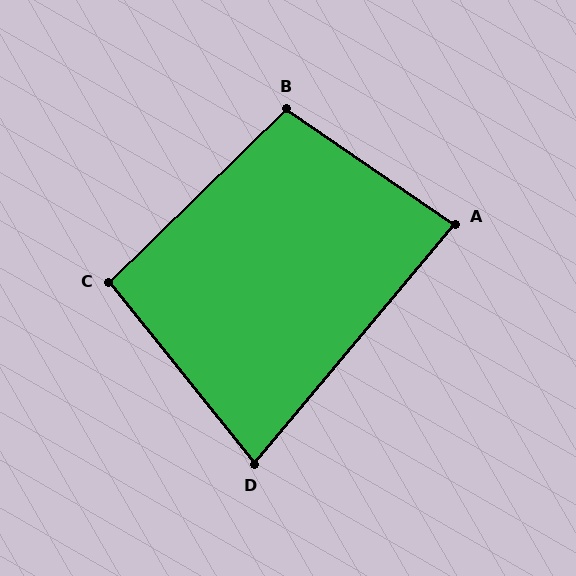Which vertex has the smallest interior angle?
D, at approximately 79 degrees.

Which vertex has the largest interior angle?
B, at approximately 101 degrees.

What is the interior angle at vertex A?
Approximately 84 degrees (acute).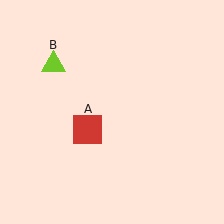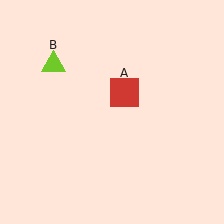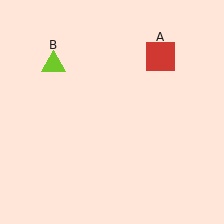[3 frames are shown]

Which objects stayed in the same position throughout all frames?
Lime triangle (object B) remained stationary.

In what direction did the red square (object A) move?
The red square (object A) moved up and to the right.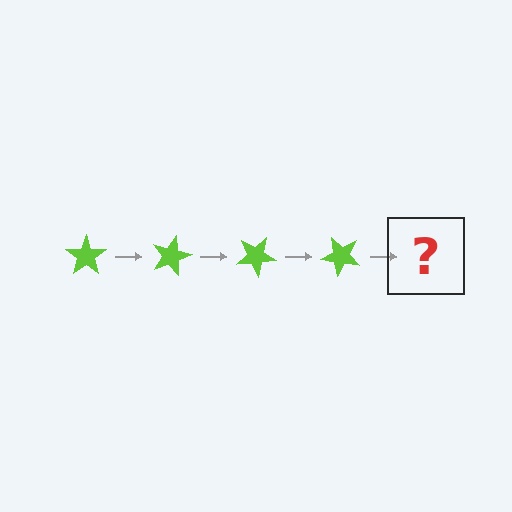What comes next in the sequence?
The next element should be a lime star rotated 60 degrees.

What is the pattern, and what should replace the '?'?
The pattern is that the star rotates 15 degrees each step. The '?' should be a lime star rotated 60 degrees.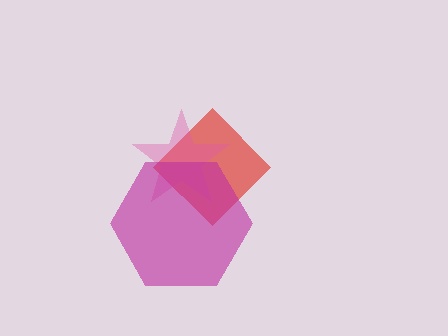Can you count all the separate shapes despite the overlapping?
Yes, there are 3 separate shapes.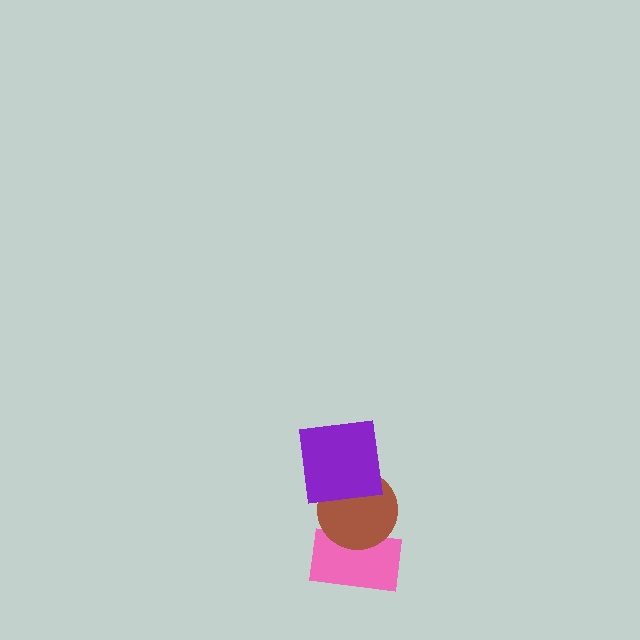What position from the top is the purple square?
The purple square is 1st from the top.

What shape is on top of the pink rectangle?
The brown circle is on top of the pink rectangle.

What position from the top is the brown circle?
The brown circle is 2nd from the top.